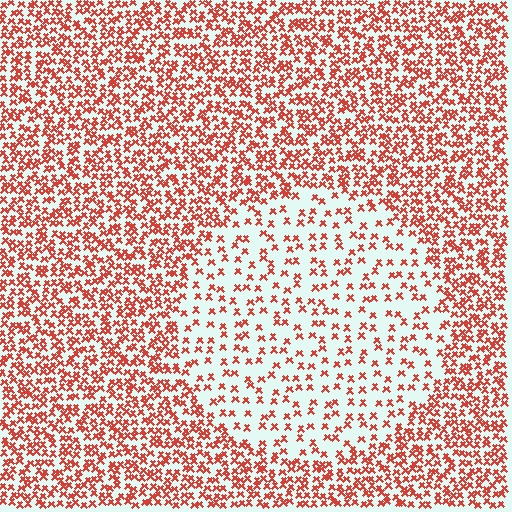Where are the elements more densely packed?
The elements are more densely packed outside the circle boundary.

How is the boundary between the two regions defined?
The boundary is defined by a change in element density (approximately 2.4x ratio). All elements are the same color, size, and shape.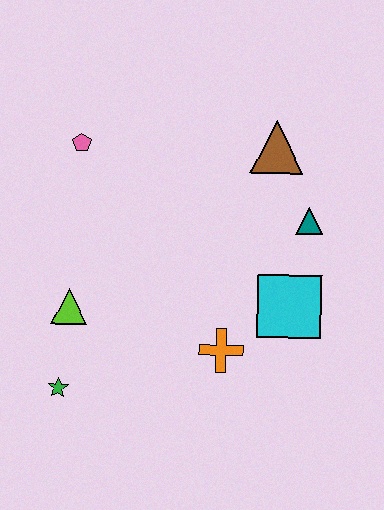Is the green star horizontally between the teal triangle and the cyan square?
No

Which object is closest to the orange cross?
The cyan square is closest to the orange cross.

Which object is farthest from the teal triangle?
The green star is farthest from the teal triangle.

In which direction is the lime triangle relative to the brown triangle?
The lime triangle is to the left of the brown triangle.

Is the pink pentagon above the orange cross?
Yes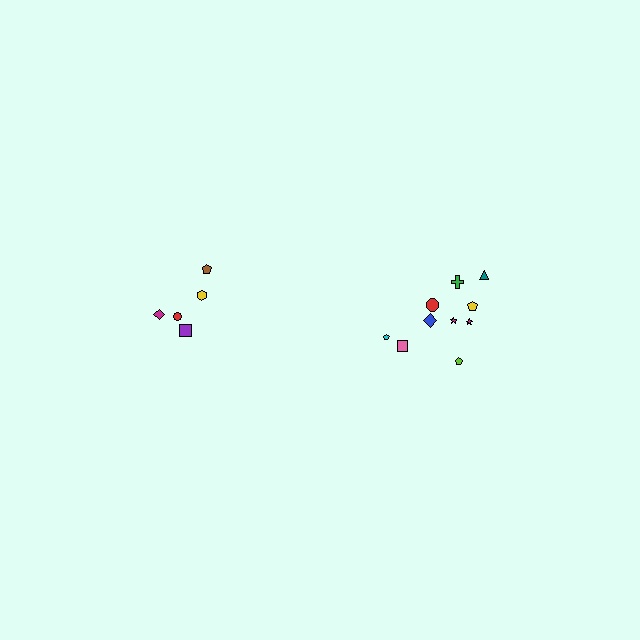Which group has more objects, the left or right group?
The right group.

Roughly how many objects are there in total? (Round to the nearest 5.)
Roughly 15 objects in total.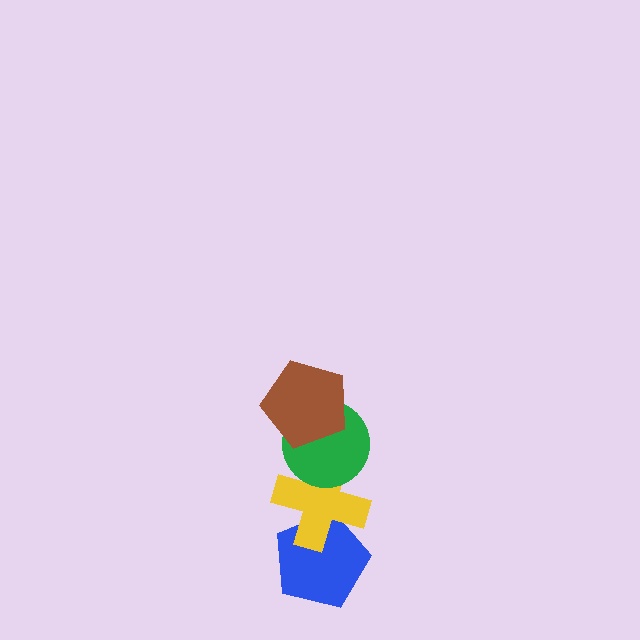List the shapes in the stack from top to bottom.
From top to bottom: the brown pentagon, the green circle, the yellow cross, the blue pentagon.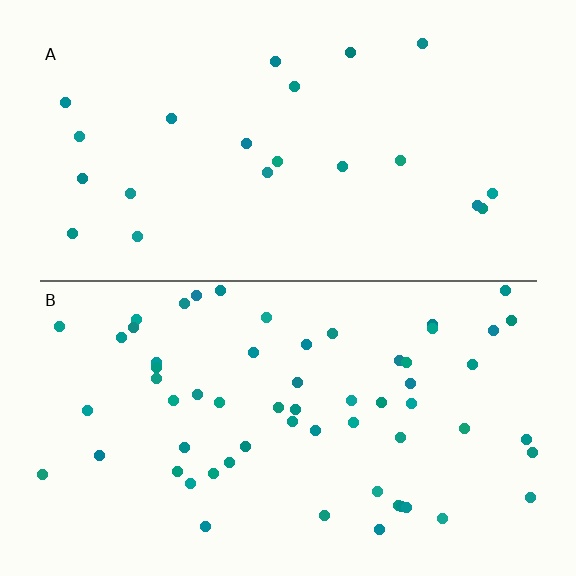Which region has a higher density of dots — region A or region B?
B (the bottom).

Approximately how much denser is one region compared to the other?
Approximately 2.8× — region B over region A.